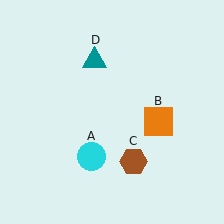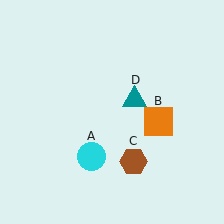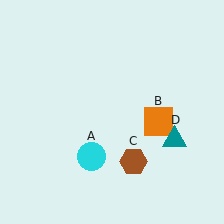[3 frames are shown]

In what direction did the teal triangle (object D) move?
The teal triangle (object D) moved down and to the right.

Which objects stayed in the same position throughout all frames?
Cyan circle (object A) and orange square (object B) and brown hexagon (object C) remained stationary.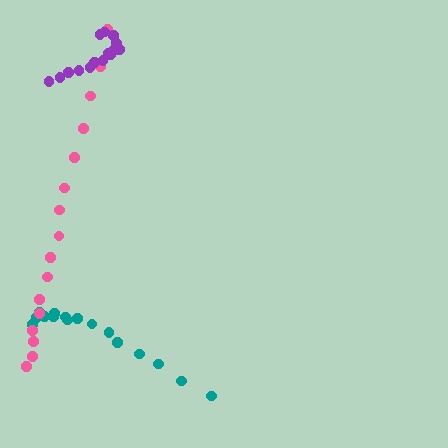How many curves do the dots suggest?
There are 3 distinct paths.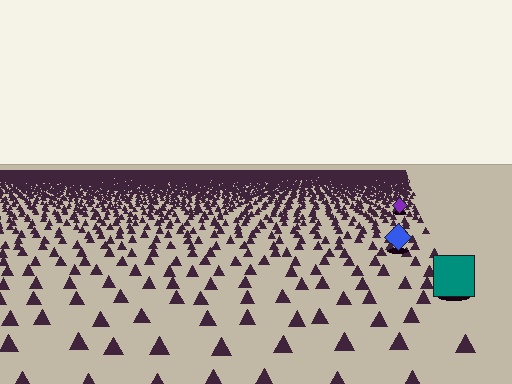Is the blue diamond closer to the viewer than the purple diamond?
Yes. The blue diamond is closer — you can tell from the texture gradient: the ground texture is coarser near it.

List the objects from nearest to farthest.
From nearest to farthest: the teal square, the blue diamond, the purple diamond.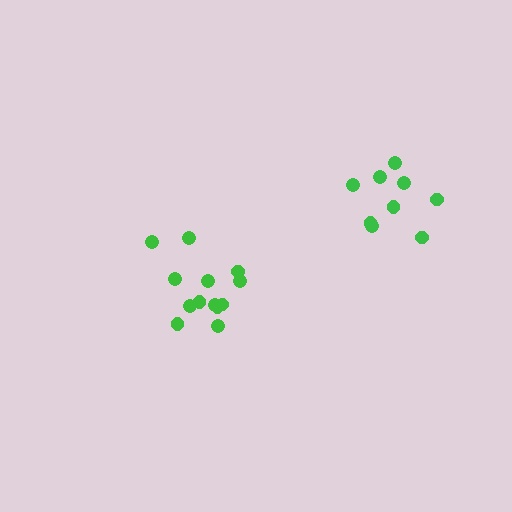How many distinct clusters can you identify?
There are 2 distinct clusters.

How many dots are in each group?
Group 1: 13 dots, Group 2: 9 dots (22 total).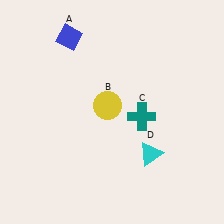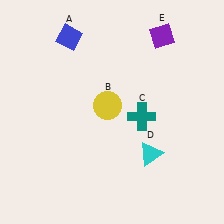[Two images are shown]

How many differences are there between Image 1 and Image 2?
There is 1 difference between the two images.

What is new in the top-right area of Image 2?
A purple diamond (E) was added in the top-right area of Image 2.